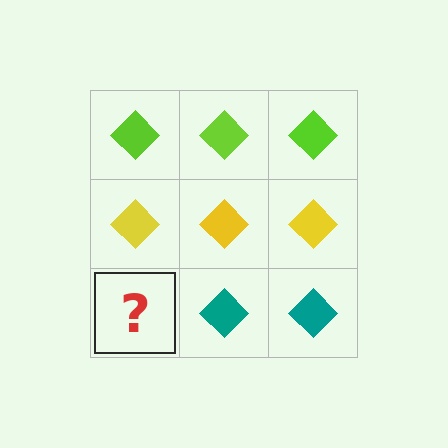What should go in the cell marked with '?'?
The missing cell should contain a teal diamond.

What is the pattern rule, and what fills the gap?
The rule is that each row has a consistent color. The gap should be filled with a teal diamond.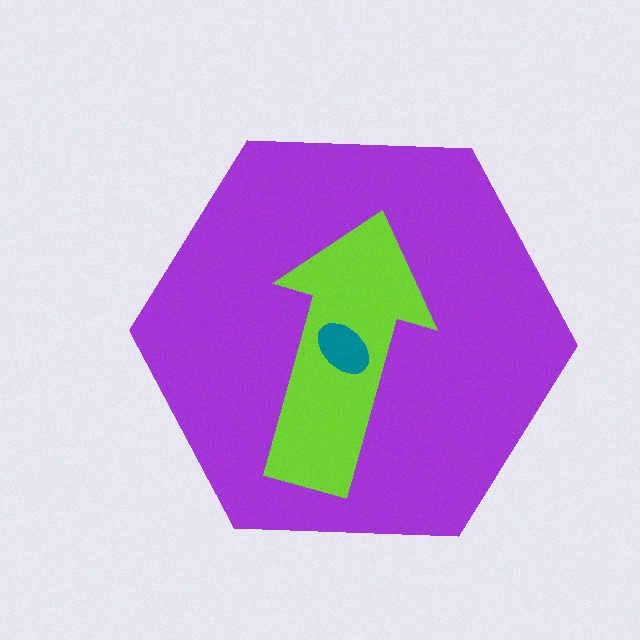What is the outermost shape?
The purple hexagon.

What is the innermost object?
The teal ellipse.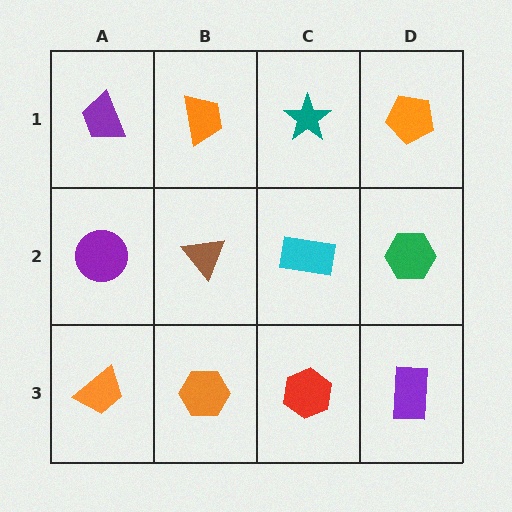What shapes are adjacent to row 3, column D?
A green hexagon (row 2, column D), a red hexagon (row 3, column C).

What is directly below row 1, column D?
A green hexagon.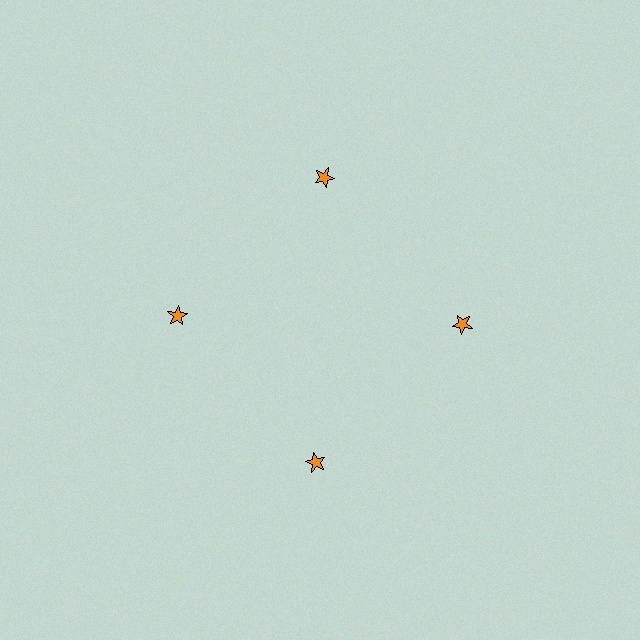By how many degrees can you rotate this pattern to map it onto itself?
The pattern maps onto itself every 90 degrees of rotation.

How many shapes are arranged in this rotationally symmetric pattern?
There are 4 shapes, arranged in 4 groups of 1.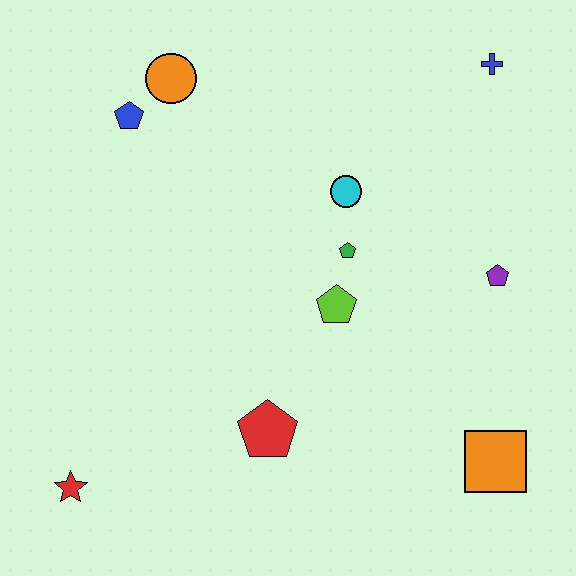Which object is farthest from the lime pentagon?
The red star is farthest from the lime pentagon.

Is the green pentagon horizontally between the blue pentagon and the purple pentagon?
Yes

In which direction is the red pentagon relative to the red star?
The red pentagon is to the right of the red star.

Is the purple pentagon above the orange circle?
No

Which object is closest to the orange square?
The purple pentagon is closest to the orange square.